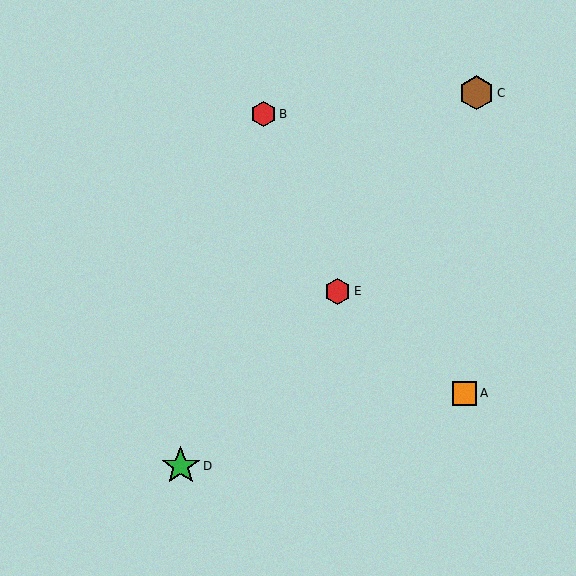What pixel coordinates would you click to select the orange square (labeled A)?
Click at (465, 393) to select the orange square A.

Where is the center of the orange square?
The center of the orange square is at (465, 393).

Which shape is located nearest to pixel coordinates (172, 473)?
The green star (labeled D) at (181, 466) is nearest to that location.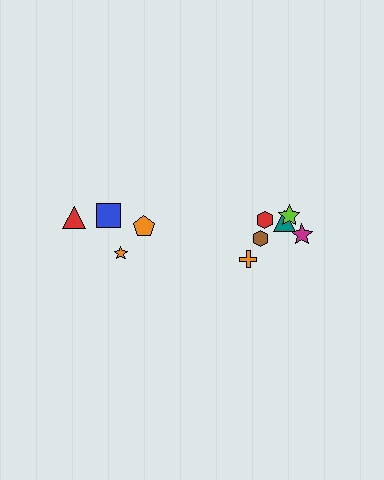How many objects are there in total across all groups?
There are 10 objects.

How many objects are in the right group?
There are 6 objects.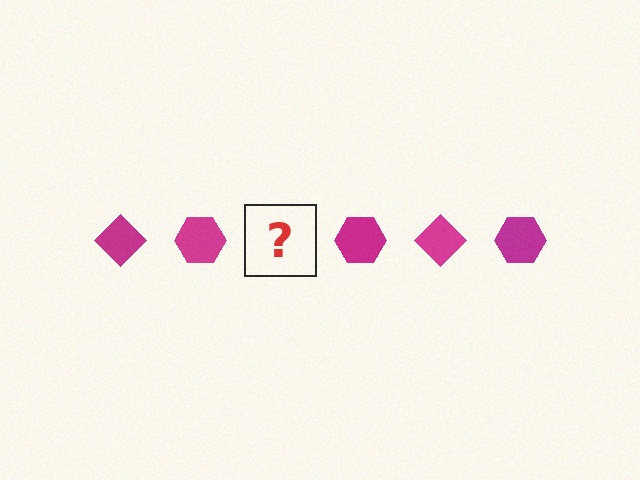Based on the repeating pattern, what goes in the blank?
The blank should be a magenta diamond.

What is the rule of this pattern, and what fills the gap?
The rule is that the pattern cycles through diamond, hexagon shapes in magenta. The gap should be filled with a magenta diamond.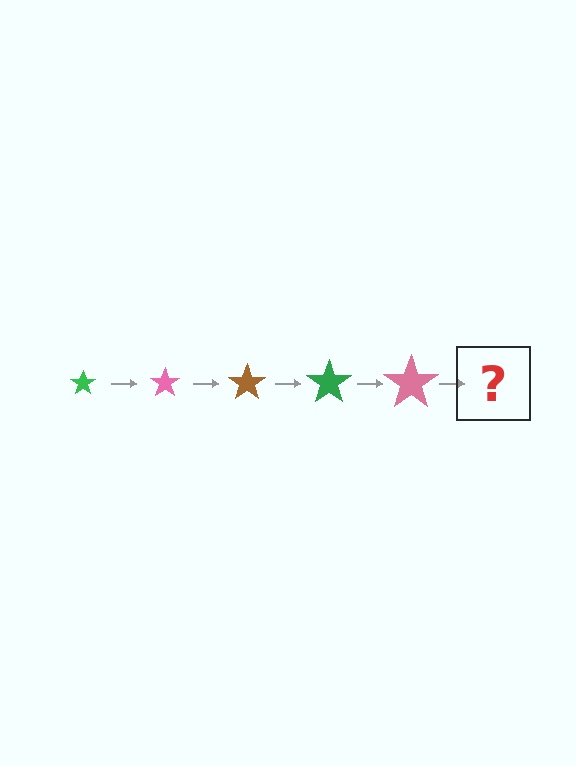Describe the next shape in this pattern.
It should be a brown star, larger than the previous one.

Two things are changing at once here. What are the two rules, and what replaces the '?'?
The two rules are that the star grows larger each step and the color cycles through green, pink, and brown. The '?' should be a brown star, larger than the previous one.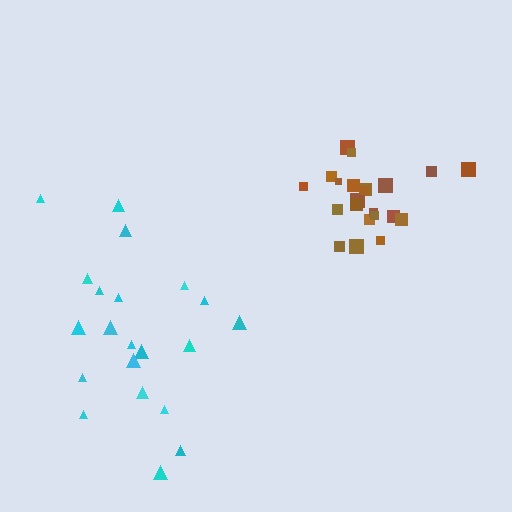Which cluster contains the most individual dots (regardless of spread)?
Brown (22).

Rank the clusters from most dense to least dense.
brown, cyan.